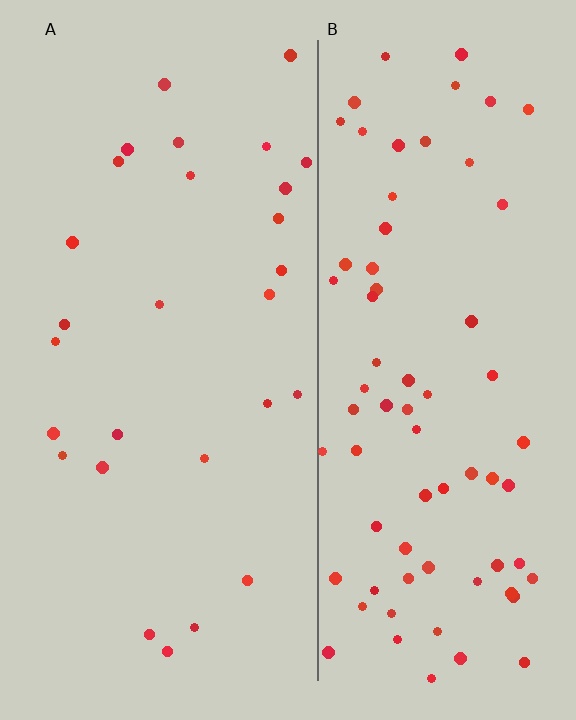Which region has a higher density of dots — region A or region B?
B (the right).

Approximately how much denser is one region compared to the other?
Approximately 2.7× — region B over region A.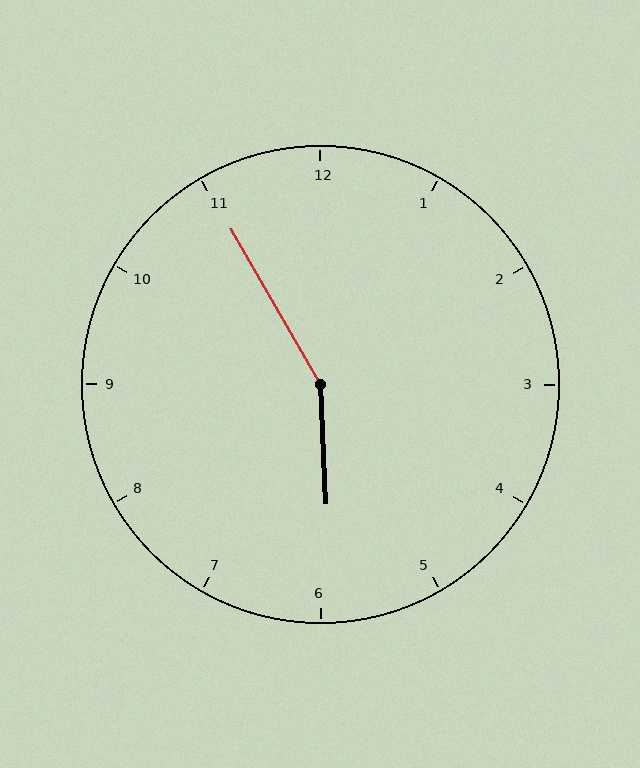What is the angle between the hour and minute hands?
Approximately 152 degrees.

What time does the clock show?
5:55.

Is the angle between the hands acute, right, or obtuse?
It is obtuse.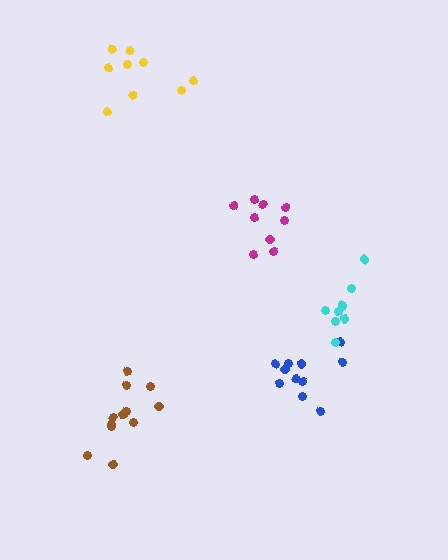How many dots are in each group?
Group 1: 9 dots, Group 2: 11 dots, Group 3: 9 dots, Group 4: 12 dots, Group 5: 9 dots (50 total).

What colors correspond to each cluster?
The clusters are colored: magenta, blue, yellow, brown, cyan.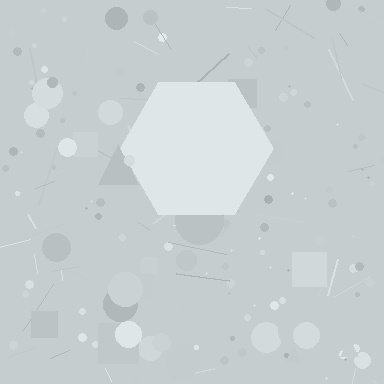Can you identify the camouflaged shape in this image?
The camouflaged shape is a hexagon.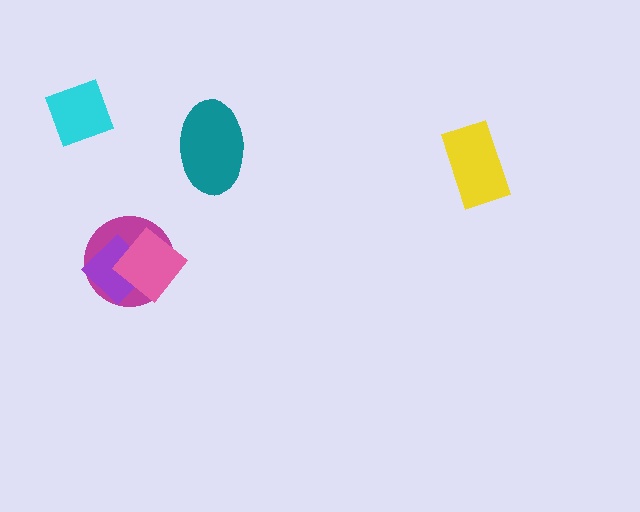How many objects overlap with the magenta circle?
2 objects overlap with the magenta circle.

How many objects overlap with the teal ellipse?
0 objects overlap with the teal ellipse.